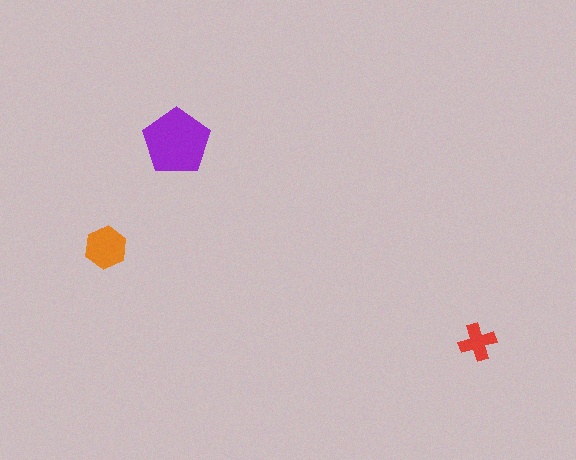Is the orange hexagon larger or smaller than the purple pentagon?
Smaller.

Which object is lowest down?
The red cross is bottommost.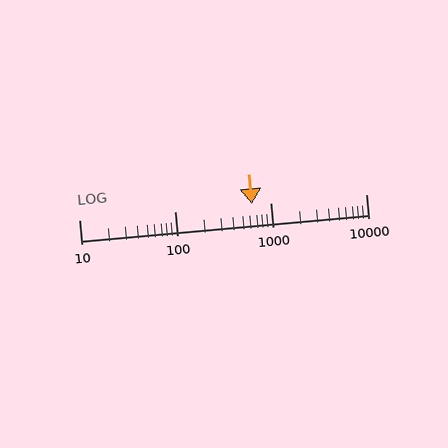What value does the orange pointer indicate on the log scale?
The pointer indicates approximately 640.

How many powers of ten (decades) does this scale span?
The scale spans 3 decades, from 10 to 10000.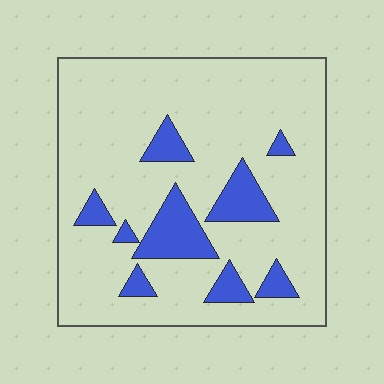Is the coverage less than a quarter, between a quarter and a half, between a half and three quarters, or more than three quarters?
Less than a quarter.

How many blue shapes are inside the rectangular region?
9.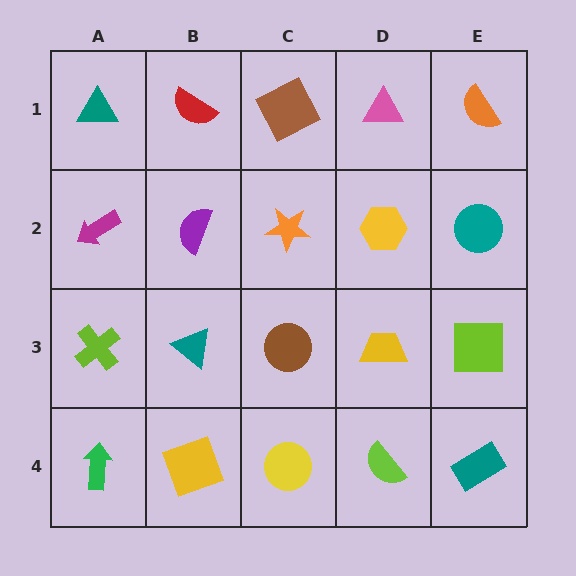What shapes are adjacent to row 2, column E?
An orange semicircle (row 1, column E), a lime square (row 3, column E), a yellow hexagon (row 2, column D).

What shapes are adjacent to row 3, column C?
An orange star (row 2, column C), a yellow circle (row 4, column C), a teal triangle (row 3, column B), a yellow trapezoid (row 3, column D).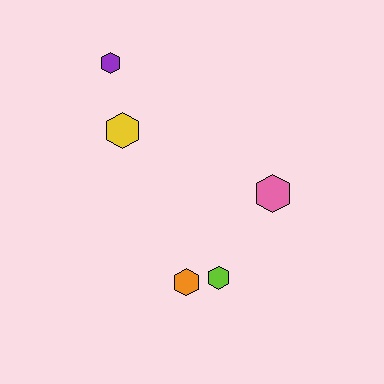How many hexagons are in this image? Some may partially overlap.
There are 5 hexagons.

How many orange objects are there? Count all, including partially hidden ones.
There is 1 orange object.